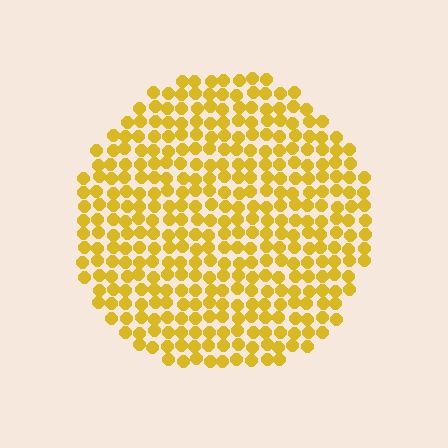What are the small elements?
The small elements are circles.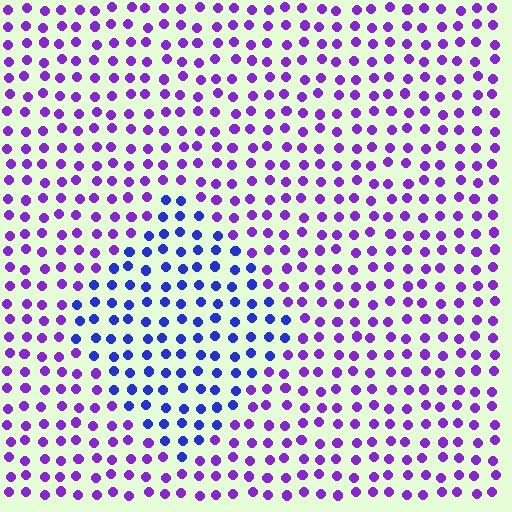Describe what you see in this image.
The image is filled with small purple elements in a uniform arrangement. A diamond-shaped region is visible where the elements are tinted to a slightly different hue, forming a subtle color boundary.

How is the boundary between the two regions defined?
The boundary is defined purely by a slight shift in hue (about 39 degrees). Spacing, size, and orientation are identical on both sides.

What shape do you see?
I see a diamond.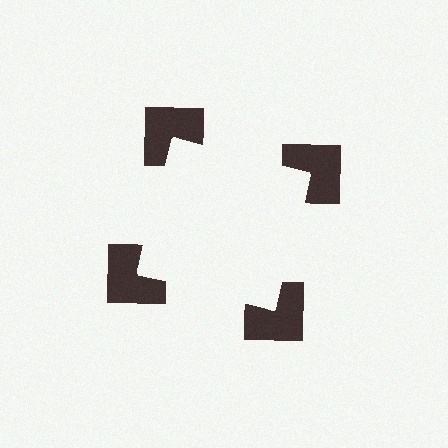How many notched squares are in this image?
There are 4 — one at each vertex of the illusory square.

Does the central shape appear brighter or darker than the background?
It typically appears slightly brighter than the background, even though no actual brightness change is drawn.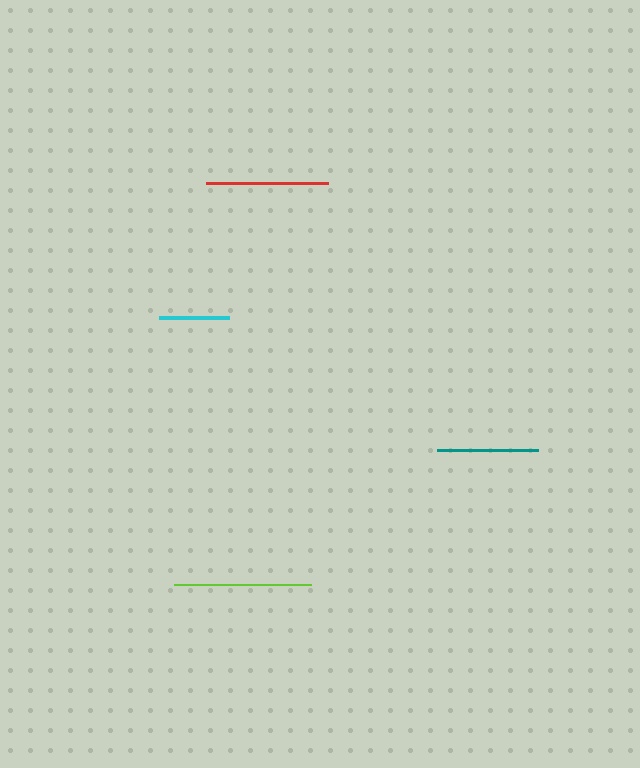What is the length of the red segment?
The red segment is approximately 122 pixels long.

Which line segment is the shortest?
The cyan line is the shortest at approximately 70 pixels.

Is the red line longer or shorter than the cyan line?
The red line is longer than the cyan line.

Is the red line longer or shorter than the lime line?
The lime line is longer than the red line.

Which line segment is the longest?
The lime line is the longest at approximately 137 pixels.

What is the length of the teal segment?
The teal segment is approximately 100 pixels long.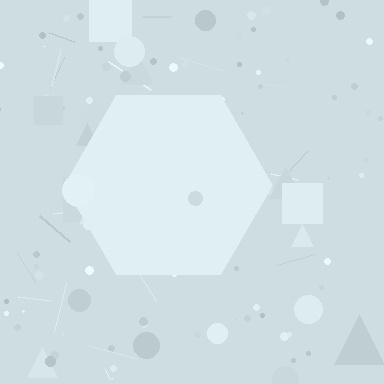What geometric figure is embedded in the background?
A hexagon is embedded in the background.